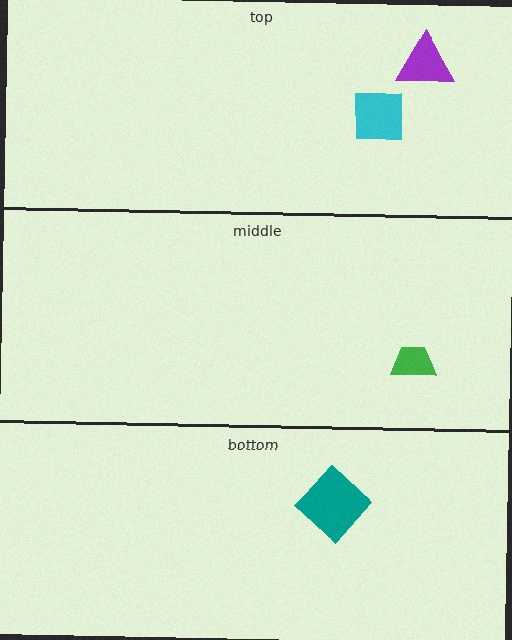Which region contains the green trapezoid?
The middle region.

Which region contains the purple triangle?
The top region.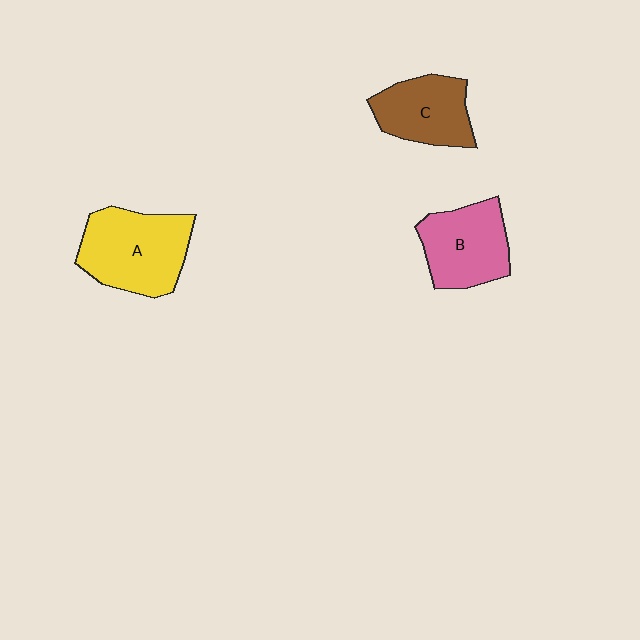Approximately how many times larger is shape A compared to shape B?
Approximately 1.2 times.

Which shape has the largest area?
Shape A (yellow).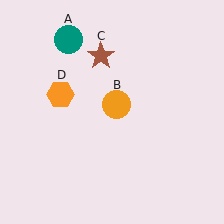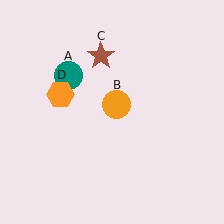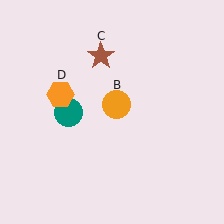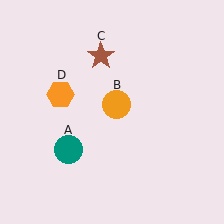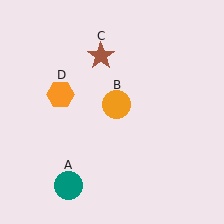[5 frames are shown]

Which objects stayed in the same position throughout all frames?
Orange circle (object B) and brown star (object C) and orange hexagon (object D) remained stationary.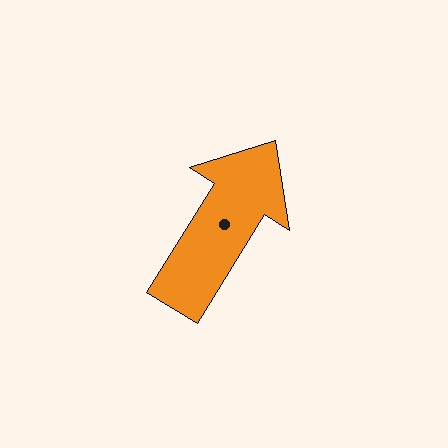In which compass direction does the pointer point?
Northeast.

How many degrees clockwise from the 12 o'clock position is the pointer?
Approximately 32 degrees.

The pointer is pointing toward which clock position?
Roughly 1 o'clock.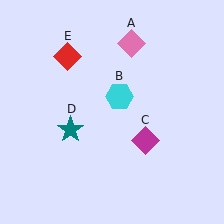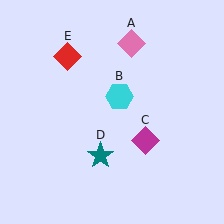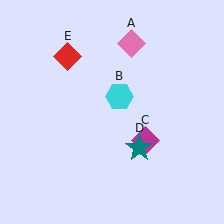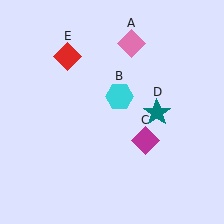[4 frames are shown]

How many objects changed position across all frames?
1 object changed position: teal star (object D).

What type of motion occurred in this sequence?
The teal star (object D) rotated counterclockwise around the center of the scene.